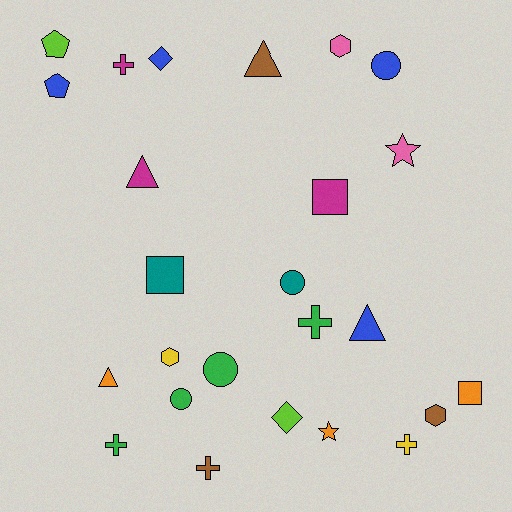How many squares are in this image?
There are 3 squares.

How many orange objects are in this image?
There are 3 orange objects.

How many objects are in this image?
There are 25 objects.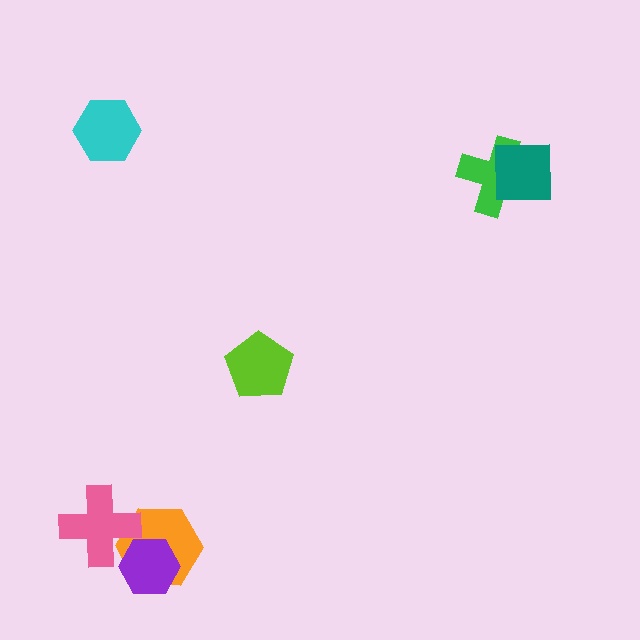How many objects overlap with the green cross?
1 object overlaps with the green cross.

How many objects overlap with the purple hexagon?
2 objects overlap with the purple hexagon.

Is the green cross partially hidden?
Yes, it is partially covered by another shape.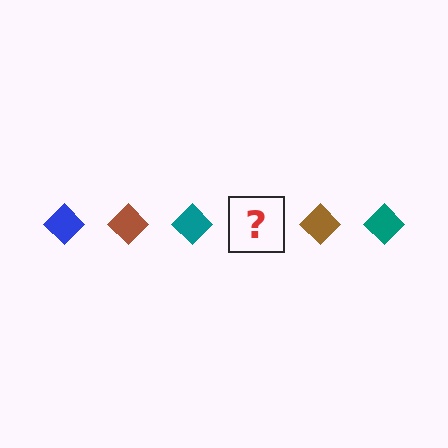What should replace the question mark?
The question mark should be replaced with a blue diamond.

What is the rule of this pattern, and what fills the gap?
The rule is that the pattern cycles through blue, brown, teal diamonds. The gap should be filled with a blue diamond.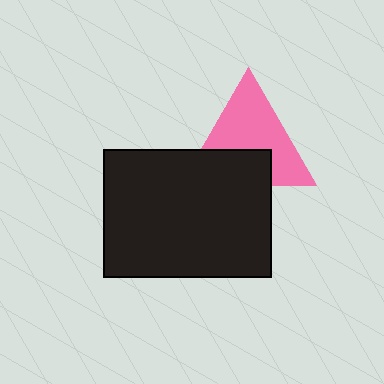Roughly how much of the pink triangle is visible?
About half of it is visible (roughly 64%).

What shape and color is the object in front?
The object in front is a black rectangle.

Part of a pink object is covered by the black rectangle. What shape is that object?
It is a triangle.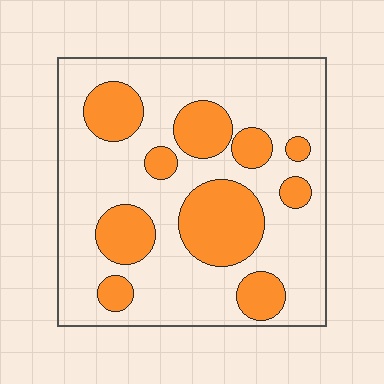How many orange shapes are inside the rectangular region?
10.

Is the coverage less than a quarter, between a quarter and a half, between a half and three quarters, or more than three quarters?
Between a quarter and a half.